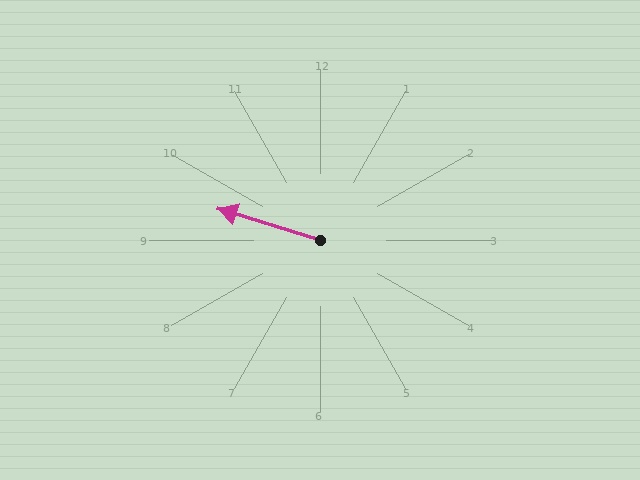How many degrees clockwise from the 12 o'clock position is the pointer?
Approximately 287 degrees.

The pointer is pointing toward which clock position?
Roughly 10 o'clock.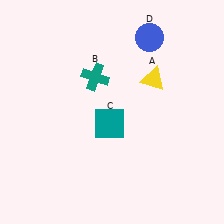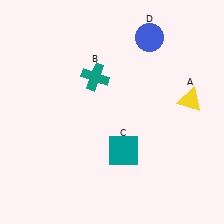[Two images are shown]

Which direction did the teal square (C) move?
The teal square (C) moved down.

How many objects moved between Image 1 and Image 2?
2 objects moved between the two images.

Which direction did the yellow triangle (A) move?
The yellow triangle (A) moved right.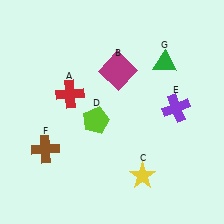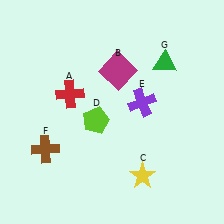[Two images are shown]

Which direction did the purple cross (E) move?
The purple cross (E) moved left.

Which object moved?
The purple cross (E) moved left.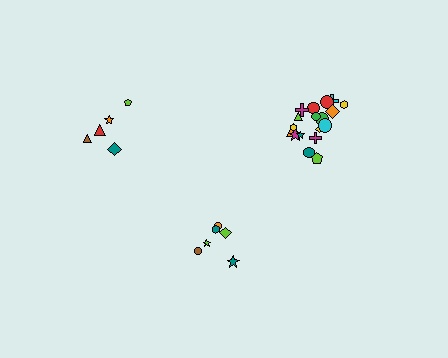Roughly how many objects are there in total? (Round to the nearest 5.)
Roughly 30 objects in total.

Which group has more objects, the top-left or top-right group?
The top-right group.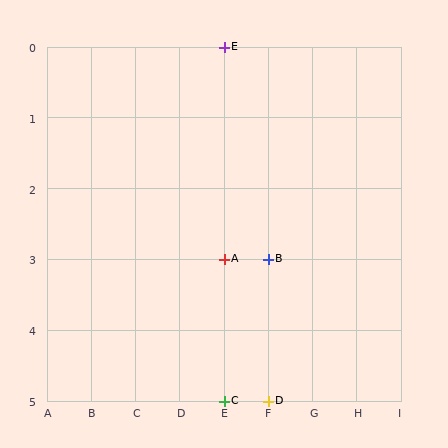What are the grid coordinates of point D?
Point D is at grid coordinates (F, 5).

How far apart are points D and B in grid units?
Points D and B are 2 rows apart.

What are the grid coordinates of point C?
Point C is at grid coordinates (E, 5).